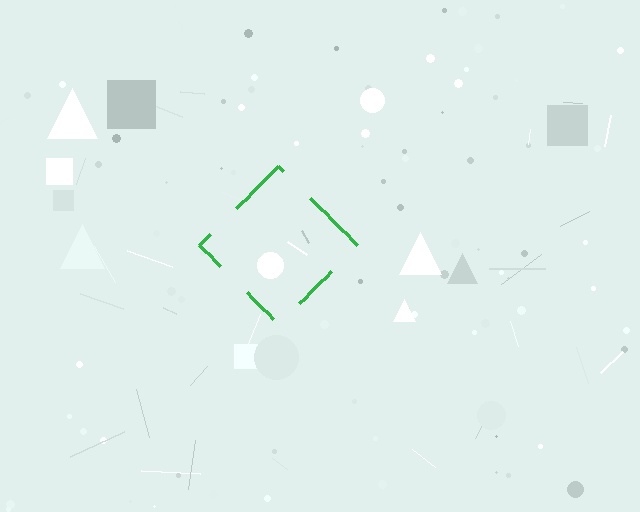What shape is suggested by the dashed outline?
The dashed outline suggests a diamond.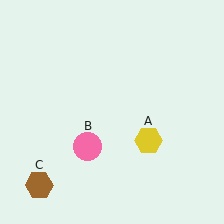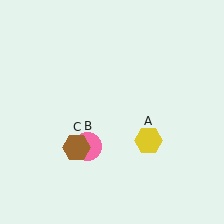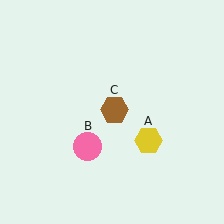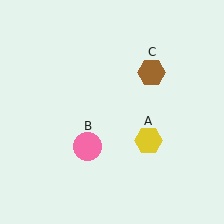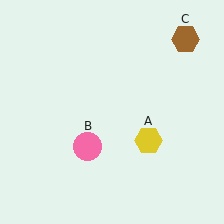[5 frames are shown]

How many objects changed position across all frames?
1 object changed position: brown hexagon (object C).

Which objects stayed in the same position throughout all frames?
Yellow hexagon (object A) and pink circle (object B) remained stationary.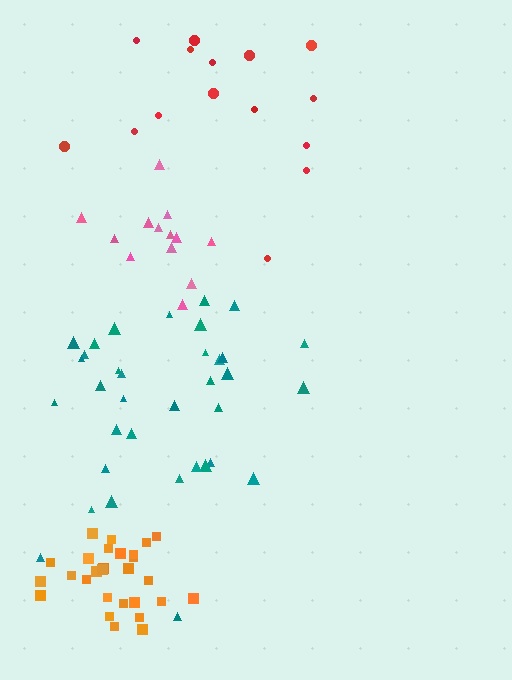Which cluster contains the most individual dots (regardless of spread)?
Teal (35).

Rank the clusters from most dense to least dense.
orange, pink, teal, red.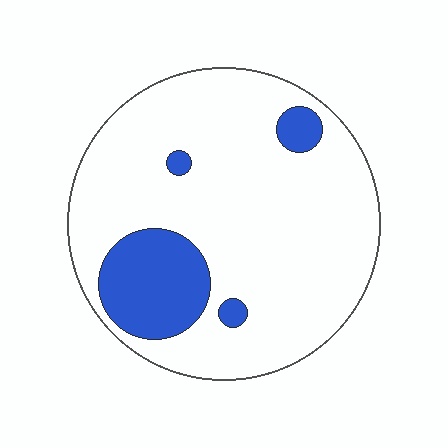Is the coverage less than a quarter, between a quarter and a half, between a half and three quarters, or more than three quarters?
Less than a quarter.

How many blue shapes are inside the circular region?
4.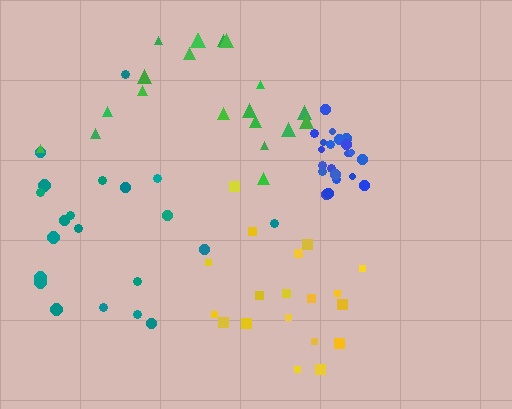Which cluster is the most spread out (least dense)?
Yellow.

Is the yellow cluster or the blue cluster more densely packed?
Blue.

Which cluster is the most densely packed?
Blue.